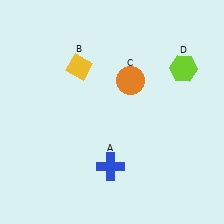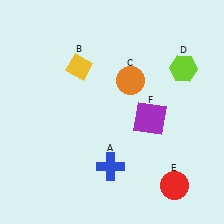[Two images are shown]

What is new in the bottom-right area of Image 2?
A purple square (F) was added in the bottom-right area of Image 2.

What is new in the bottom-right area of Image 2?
A red circle (E) was added in the bottom-right area of Image 2.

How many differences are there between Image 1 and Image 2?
There are 2 differences between the two images.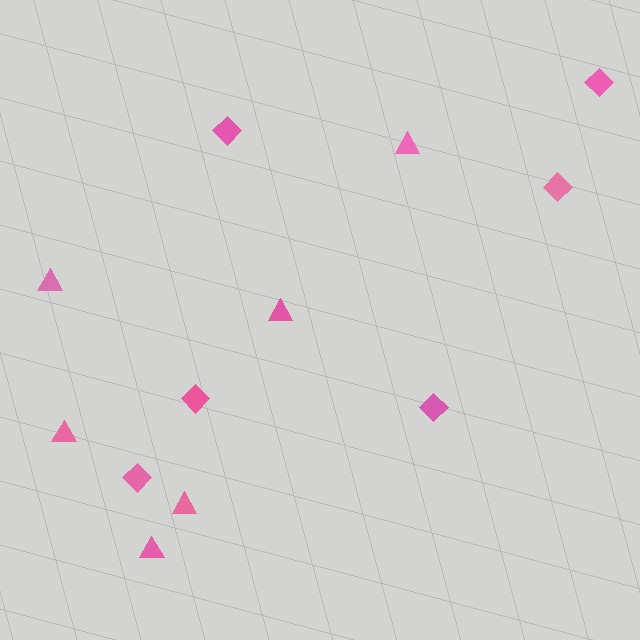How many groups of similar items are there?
There are 2 groups: one group of diamonds (6) and one group of triangles (6).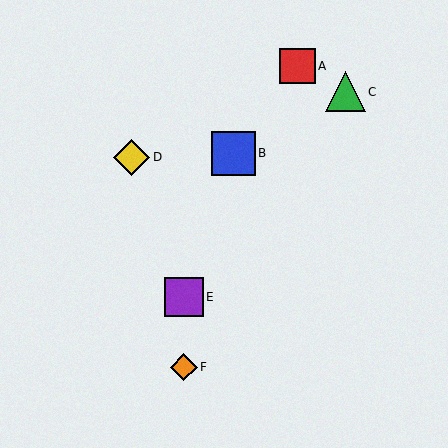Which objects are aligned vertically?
Objects E, F are aligned vertically.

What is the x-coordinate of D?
Object D is at x≈131.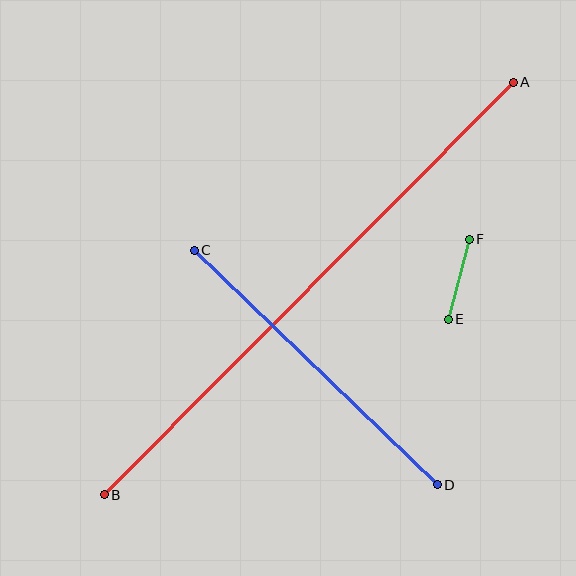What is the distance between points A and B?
The distance is approximately 581 pixels.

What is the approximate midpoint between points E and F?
The midpoint is at approximately (459, 279) pixels.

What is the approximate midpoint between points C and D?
The midpoint is at approximately (316, 368) pixels.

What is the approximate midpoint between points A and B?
The midpoint is at approximately (309, 288) pixels.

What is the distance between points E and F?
The distance is approximately 83 pixels.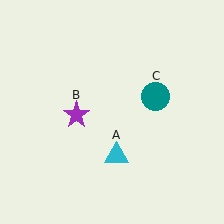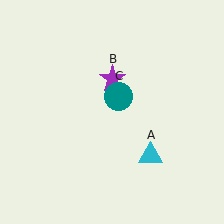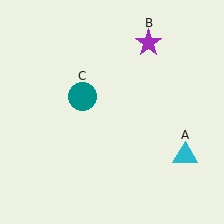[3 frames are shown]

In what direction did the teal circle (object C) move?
The teal circle (object C) moved left.